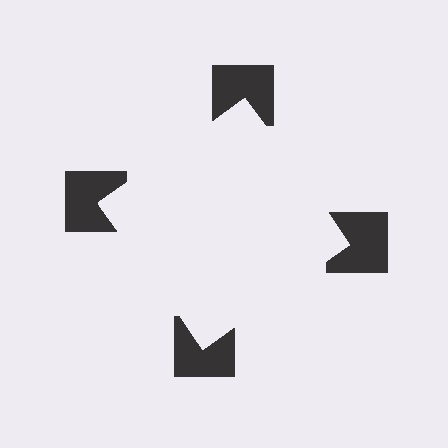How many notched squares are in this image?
There are 4 — one at each vertex of the illusory square.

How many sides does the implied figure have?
4 sides.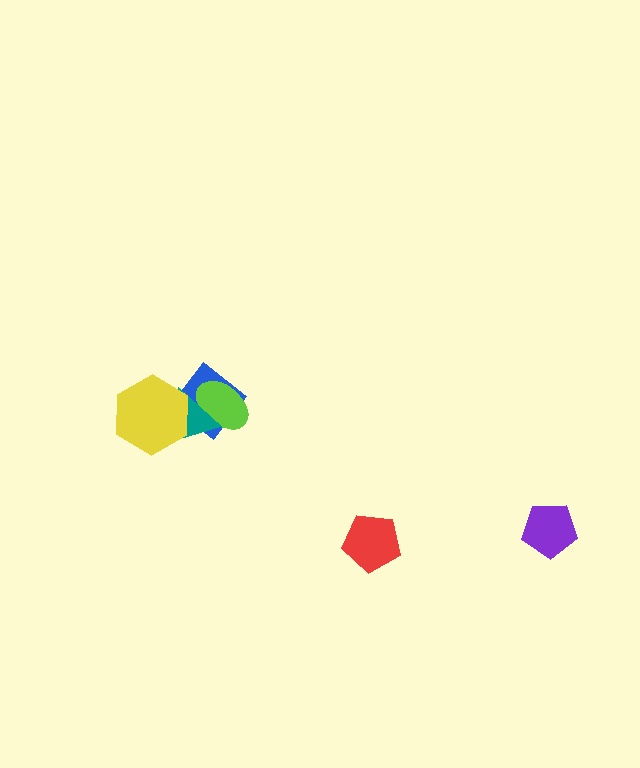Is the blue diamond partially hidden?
Yes, it is partially covered by another shape.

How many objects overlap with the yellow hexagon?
2 objects overlap with the yellow hexagon.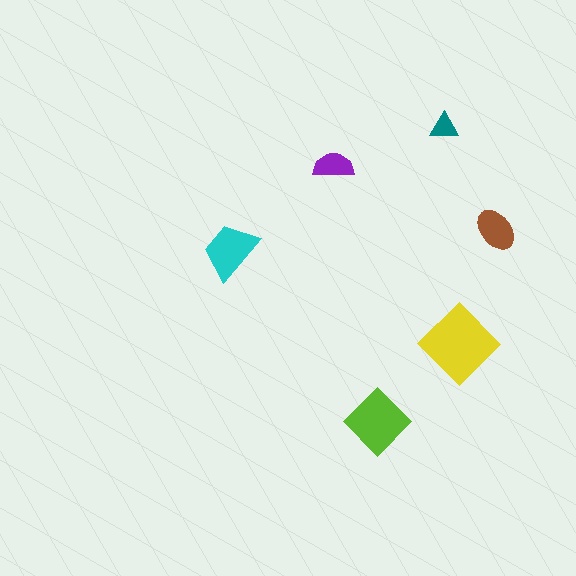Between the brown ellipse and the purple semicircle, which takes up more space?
The brown ellipse.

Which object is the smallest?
The teal triangle.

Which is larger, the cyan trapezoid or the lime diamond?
The lime diamond.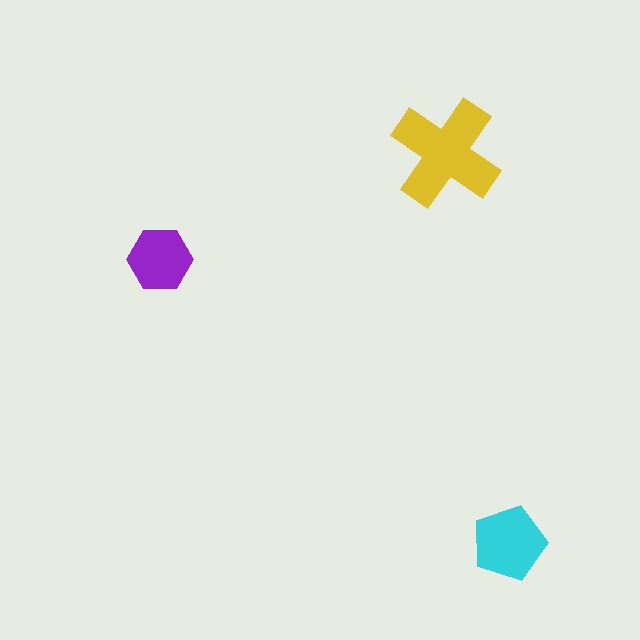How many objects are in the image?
There are 3 objects in the image.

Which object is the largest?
The yellow cross.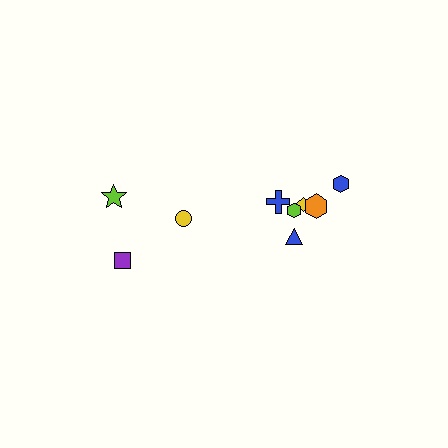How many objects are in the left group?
There are 3 objects.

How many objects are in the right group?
There are 6 objects.